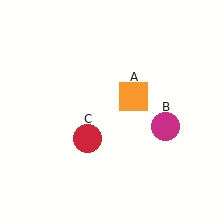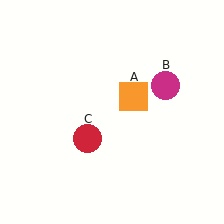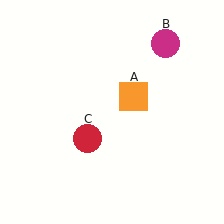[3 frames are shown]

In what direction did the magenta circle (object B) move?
The magenta circle (object B) moved up.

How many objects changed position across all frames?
1 object changed position: magenta circle (object B).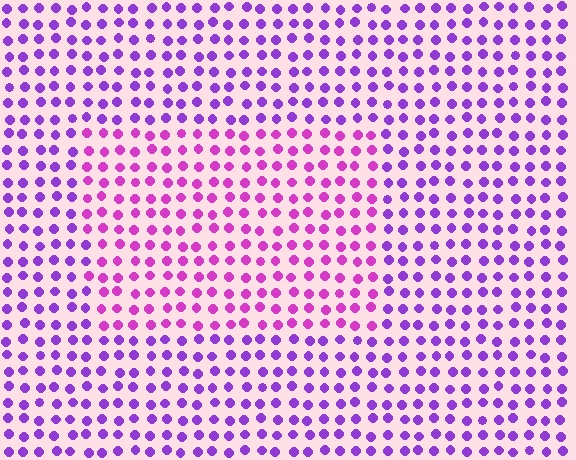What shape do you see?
I see a rectangle.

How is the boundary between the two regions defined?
The boundary is defined purely by a slight shift in hue (about 32 degrees). Spacing, size, and orientation are identical on both sides.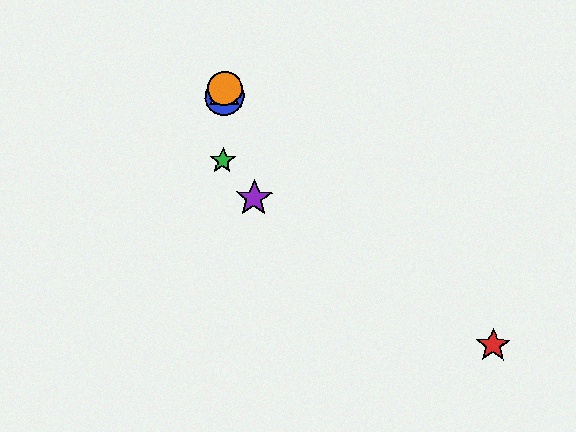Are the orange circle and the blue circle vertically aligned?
Yes, both are at x≈225.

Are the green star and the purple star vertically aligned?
No, the green star is at x≈223 and the purple star is at x≈254.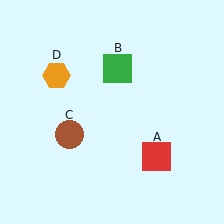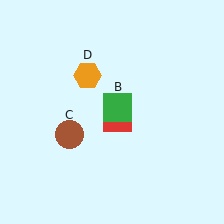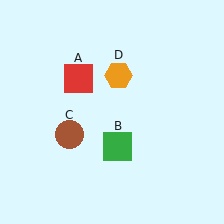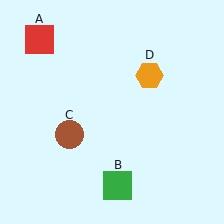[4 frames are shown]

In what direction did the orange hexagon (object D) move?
The orange hexagon (object D) moved right.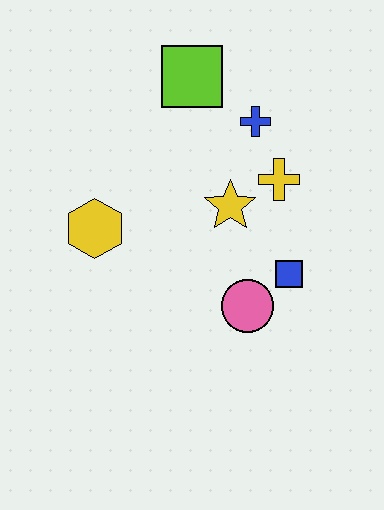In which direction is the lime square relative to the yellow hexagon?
The lime square is above the yellow hexagon.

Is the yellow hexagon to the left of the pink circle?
Yes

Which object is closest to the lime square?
The blue cross is closest to the lime square.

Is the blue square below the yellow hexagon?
Yes